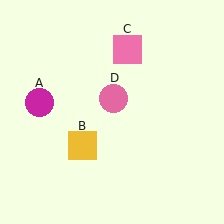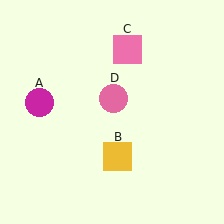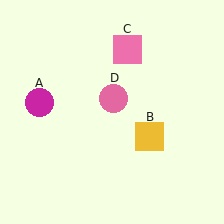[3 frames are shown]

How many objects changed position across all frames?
1 object changed position: yellow square (object B).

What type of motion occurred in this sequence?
The yellow square (object B) rotated counterclockwise around the center of the scene.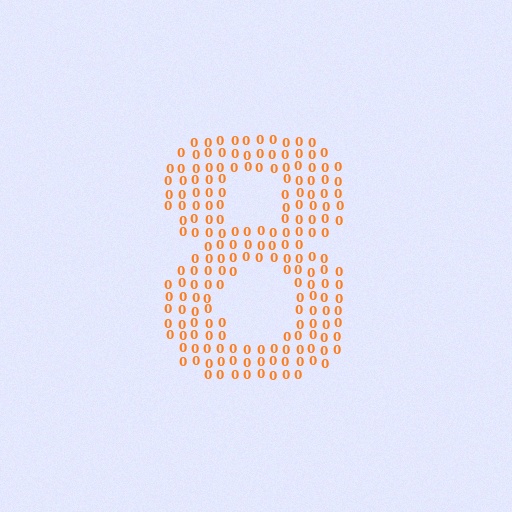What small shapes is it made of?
It is made of small digit 0's.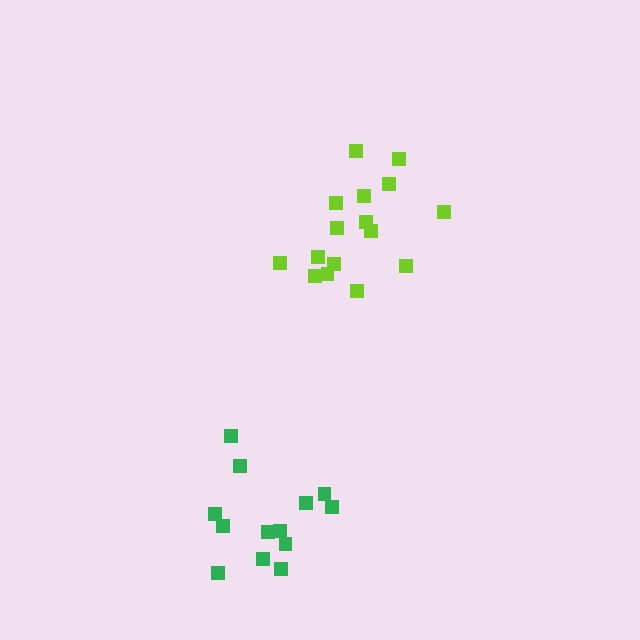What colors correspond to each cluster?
The clusters are colored: green, lime.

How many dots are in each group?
Group 1: 13 dots, Group 2: 16 dots (29 total).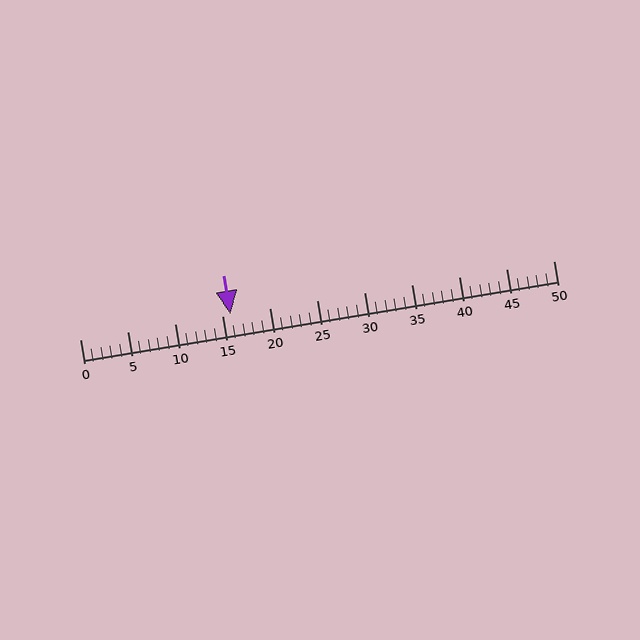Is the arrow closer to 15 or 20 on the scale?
The arrow is closer to 15.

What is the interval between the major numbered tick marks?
The major tick marks are spaced 5 units apart.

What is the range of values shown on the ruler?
The ruler shows values from 0 to 50.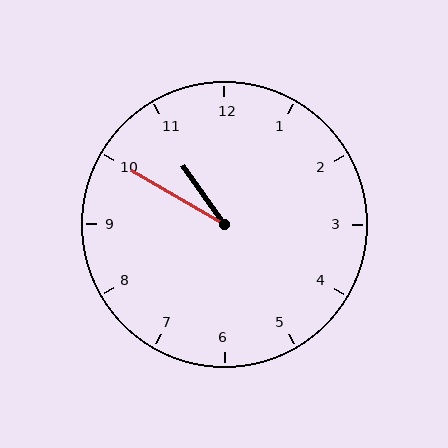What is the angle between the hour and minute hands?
Approximately 25 degrees.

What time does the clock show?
10:50.